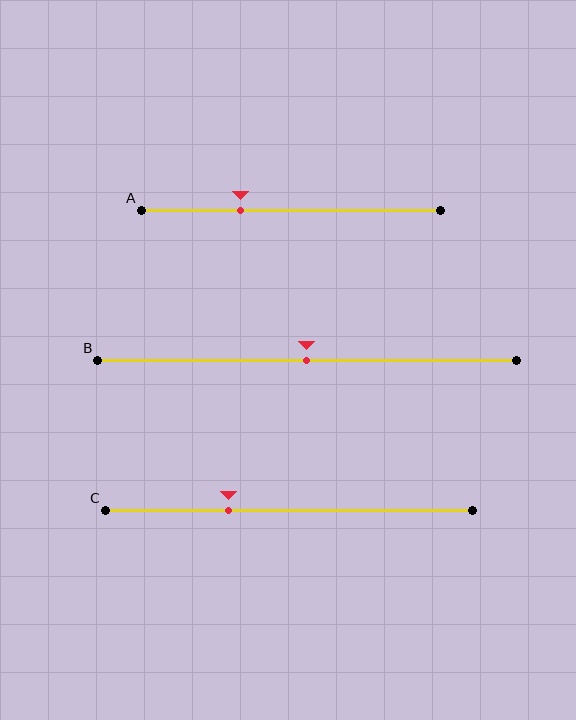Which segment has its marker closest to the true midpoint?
Segment B has its marker closest to the true midpoint.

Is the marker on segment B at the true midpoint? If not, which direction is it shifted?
Yes, the marker on segment B is at the true midpoint.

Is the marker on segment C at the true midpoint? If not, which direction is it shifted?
No, the marker on segment C is shifted to the left by about 17% of the segment length.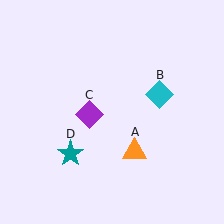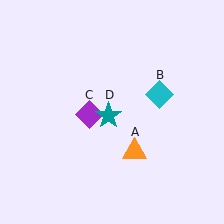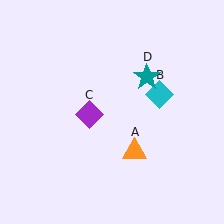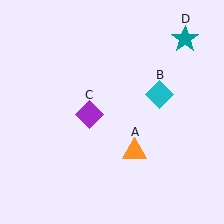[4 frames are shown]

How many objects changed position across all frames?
1 object changed position: teal star (object D).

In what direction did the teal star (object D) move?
The teal star (object D) moved up and to the right.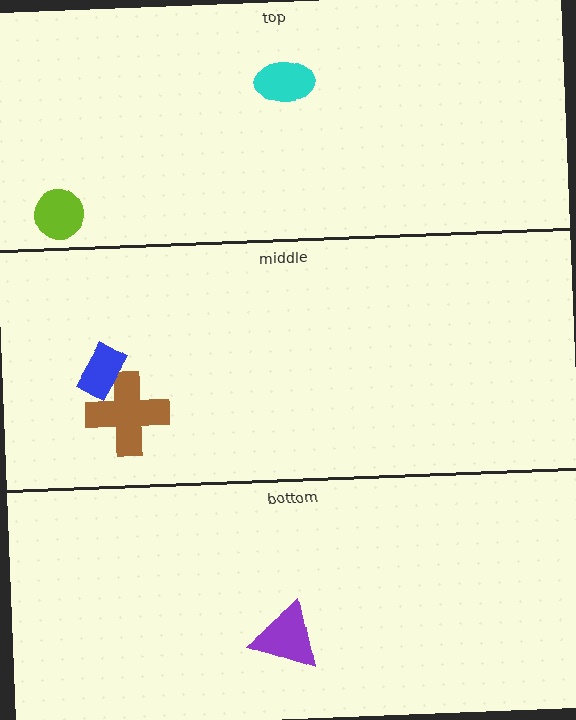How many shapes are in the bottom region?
1.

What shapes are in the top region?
The cyan ellipse, the lime circle.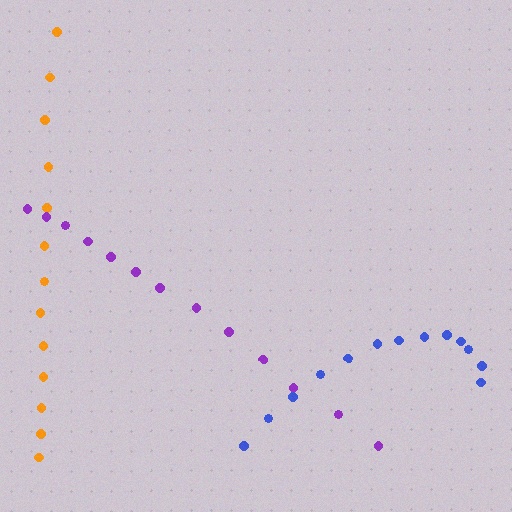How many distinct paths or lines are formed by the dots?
There are 3 distinct paths.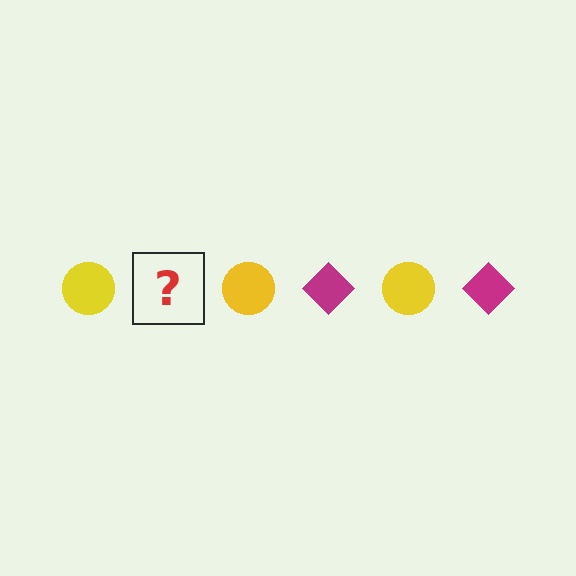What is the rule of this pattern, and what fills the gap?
The rule is that the pattern alternates between yellow circle and magenta diamond. The gap should be filled with a magenta diamond.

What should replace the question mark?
The question mark should be replaced with a magenta diamond.